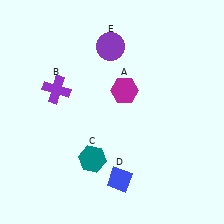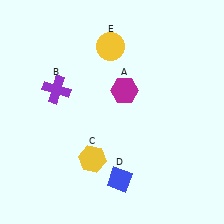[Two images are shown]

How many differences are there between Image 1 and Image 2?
There are 2 differences between the two images.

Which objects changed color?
C changed from teal to yellow. E changed from purple to yellow.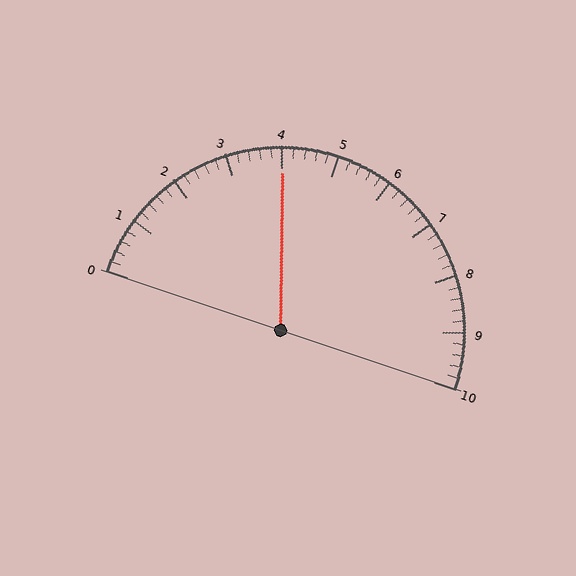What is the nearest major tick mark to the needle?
The nearest major tick mark is 4.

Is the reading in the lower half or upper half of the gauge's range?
The reading is in the lower half of the range (0 to 10).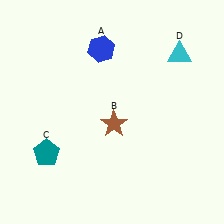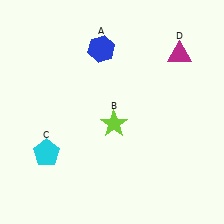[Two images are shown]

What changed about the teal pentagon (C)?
In Image 1, C is teal. In Image 2, it changed to cyan.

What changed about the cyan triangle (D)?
In Image 1, D is cyan. In Image 2, it changed to magenta.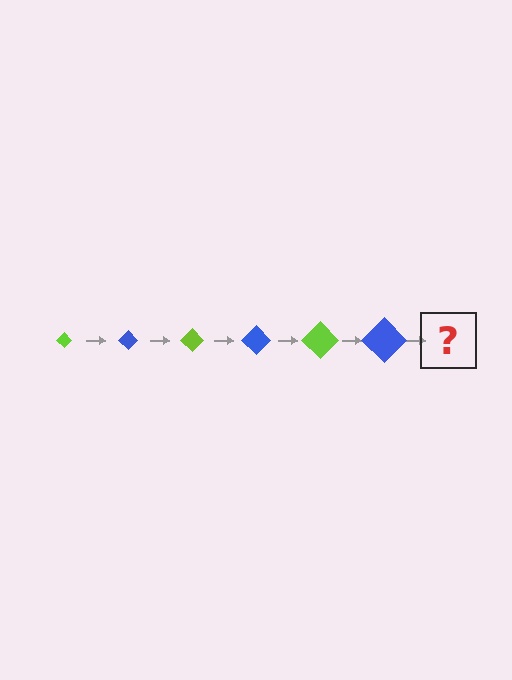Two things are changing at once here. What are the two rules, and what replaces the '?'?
The two rules are that the diamond grows larger each step and the color cycles through lime and blue. The '?' should be a lime diamond, larger than the previous one.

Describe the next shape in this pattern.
It should be a lime diamond, larger than the previous one.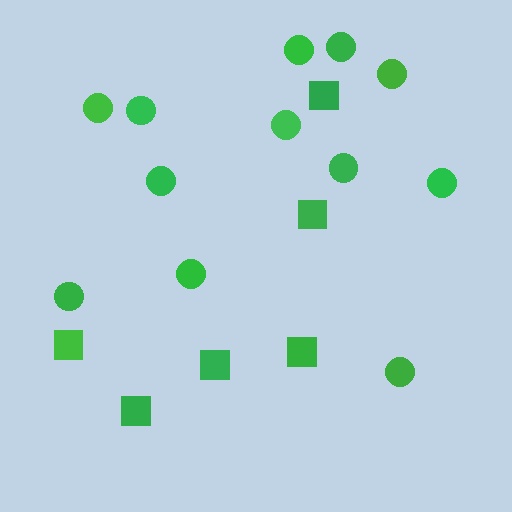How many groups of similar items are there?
There are 2 groups: one group of squares (6) and one group of circles (12).